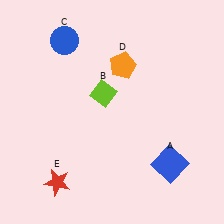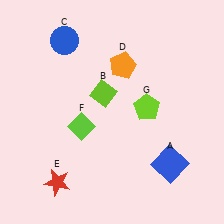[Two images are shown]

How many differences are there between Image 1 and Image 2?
There are 2 differences between the two images.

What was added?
A lime diamond (F), a lime pentagon (G) were added in Image 2.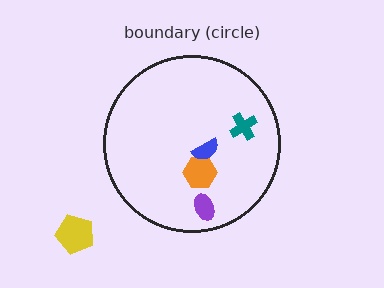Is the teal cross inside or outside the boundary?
Inside.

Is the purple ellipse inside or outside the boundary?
Inside.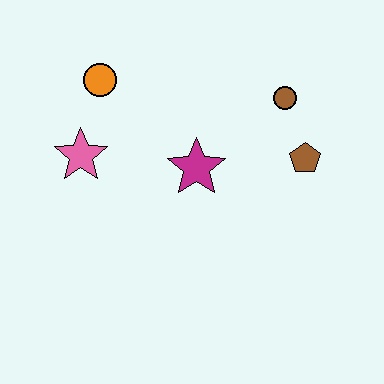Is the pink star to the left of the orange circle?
Yes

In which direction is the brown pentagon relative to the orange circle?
The brown pentagon is to the right of the orange circle.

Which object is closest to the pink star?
The orange circle is closest to the pink star.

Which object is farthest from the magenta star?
The orange circle is farthest from the magenta star.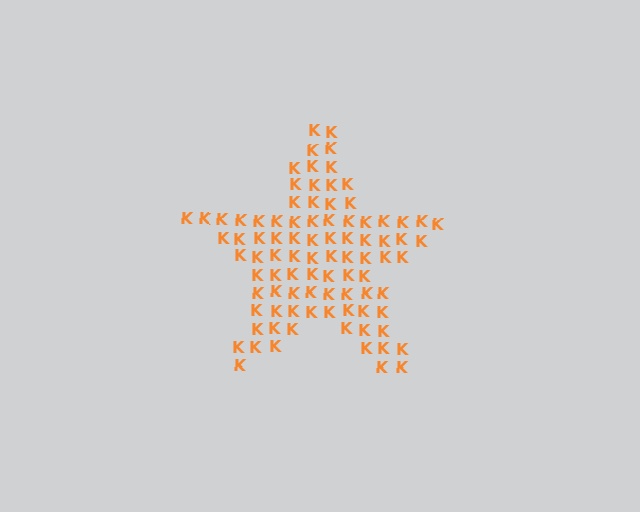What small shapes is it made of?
It is made of small letter K's.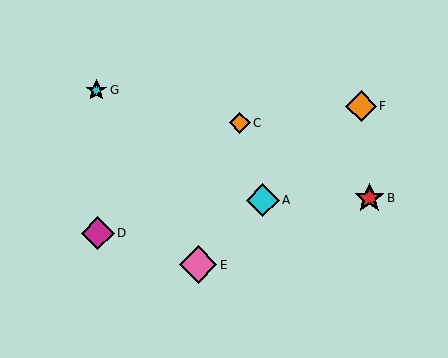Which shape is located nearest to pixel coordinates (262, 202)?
The cyan diamond (labeled A) at (263, 200) is nearest to that location.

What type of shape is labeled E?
Shape E is a pink diamond.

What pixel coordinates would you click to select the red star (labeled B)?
Click at (369, 198) to select the red star B.